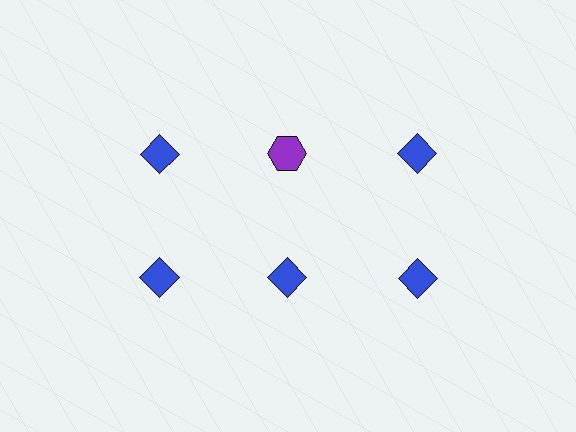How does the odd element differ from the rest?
It differs in both color (purple instead of blue) and shape (hexagon instead of diamond).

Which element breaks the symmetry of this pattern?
The purple hexagon in the top row, second from left column breaks the symmetry. All other shapes are blue diamonds.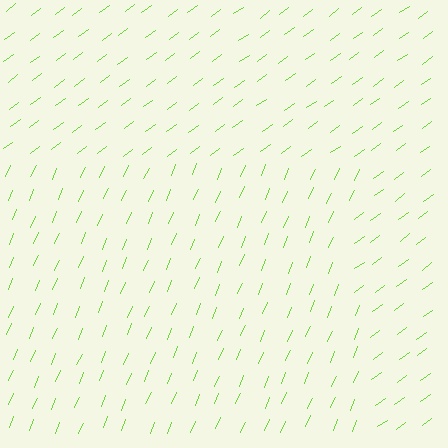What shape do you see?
I see a rectangle.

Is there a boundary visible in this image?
Yes, there is a texture boundary formed by a change in line orientation.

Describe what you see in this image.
The image is filled with small lime line segments. A rectangle region in the image has lines oriented differently from the surrounding lines, creating a visible texture boundary.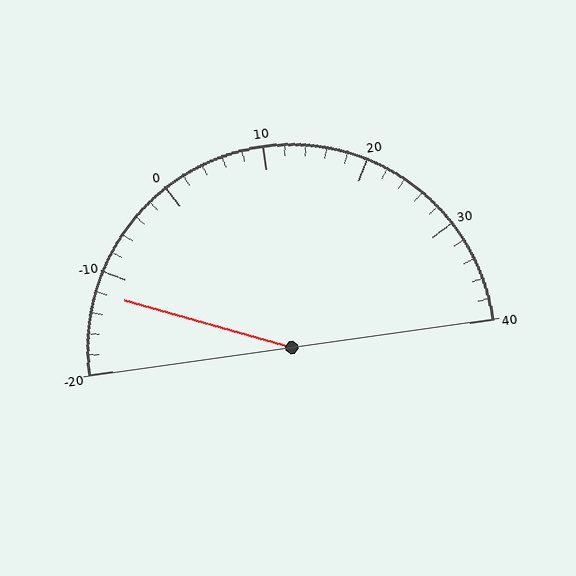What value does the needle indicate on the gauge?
The needle indicates approximately -12.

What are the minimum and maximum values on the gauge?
The gauge ranges from -20 to 40.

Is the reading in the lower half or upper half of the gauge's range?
The reading is in the lower half of the range (-20 to 40).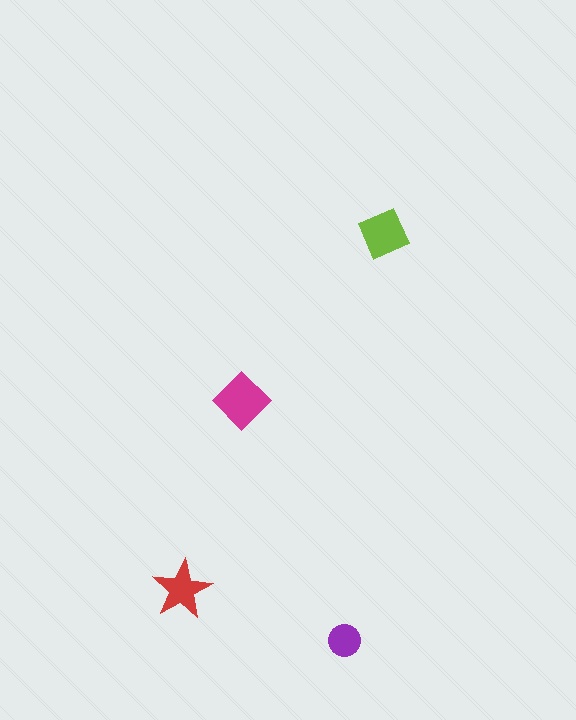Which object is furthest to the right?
The lime square is rightmost.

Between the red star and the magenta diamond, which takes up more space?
The magenta diamond.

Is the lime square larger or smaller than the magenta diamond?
Smaller.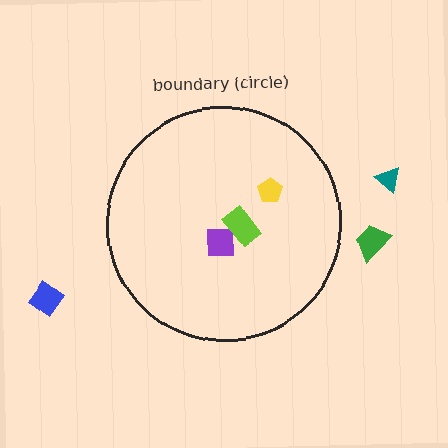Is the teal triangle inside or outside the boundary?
Outside.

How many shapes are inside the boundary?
3 inside, 3 outside.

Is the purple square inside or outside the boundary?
Inside.